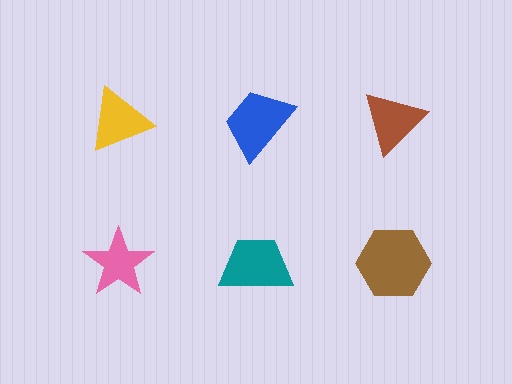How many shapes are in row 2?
3 shapes.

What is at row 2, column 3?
A brown hexagon.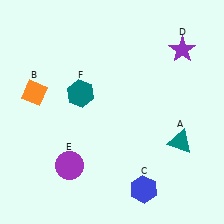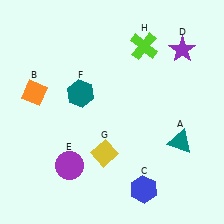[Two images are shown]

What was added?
A yellow diamond (G), a lime cross (H) were added in Image 2.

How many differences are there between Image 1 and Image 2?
There are 2 differences between the two images.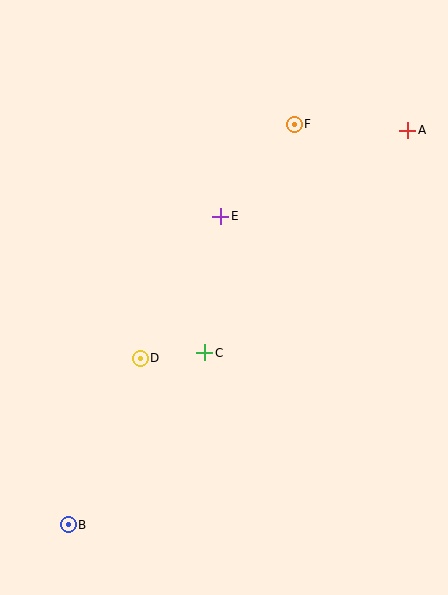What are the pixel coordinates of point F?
Point F is at (294, 124).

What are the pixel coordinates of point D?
Point D is at (140, 358).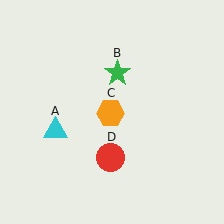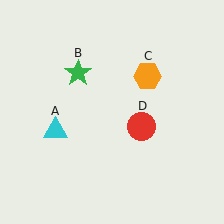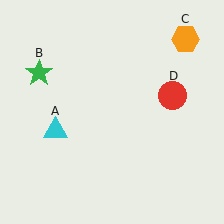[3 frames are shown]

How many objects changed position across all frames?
3 objects changed position: green star (object B), orange hexagon (object C), red circle (object D).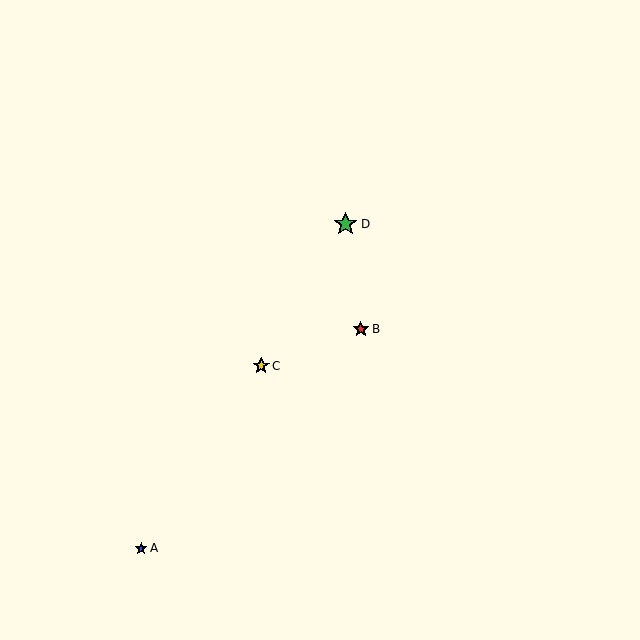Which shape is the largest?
The green star (labeled D) is the largest.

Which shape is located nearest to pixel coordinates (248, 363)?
The yellow star (labeled C) at (261, 366) is nearest to that location.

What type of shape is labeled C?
Shape C is a yellow star.